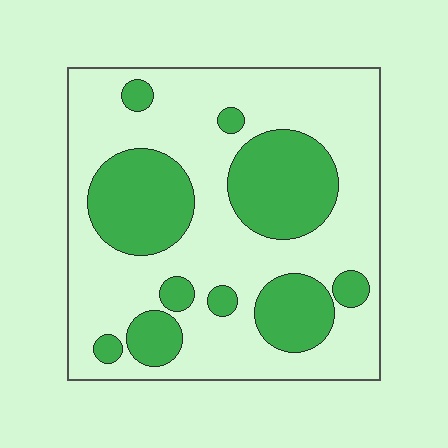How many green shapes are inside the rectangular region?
10.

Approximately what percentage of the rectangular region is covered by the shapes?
Approximately 30%.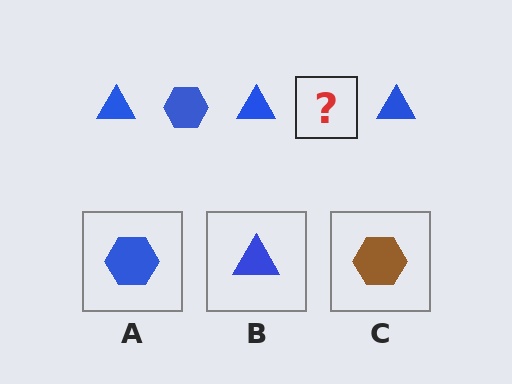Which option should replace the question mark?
Option A.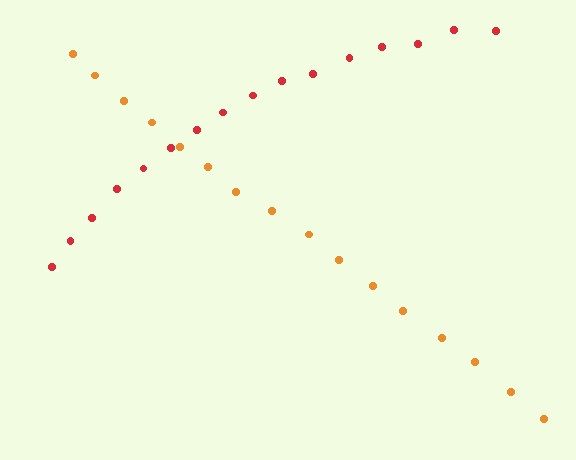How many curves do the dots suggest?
There are 2 distinct paths.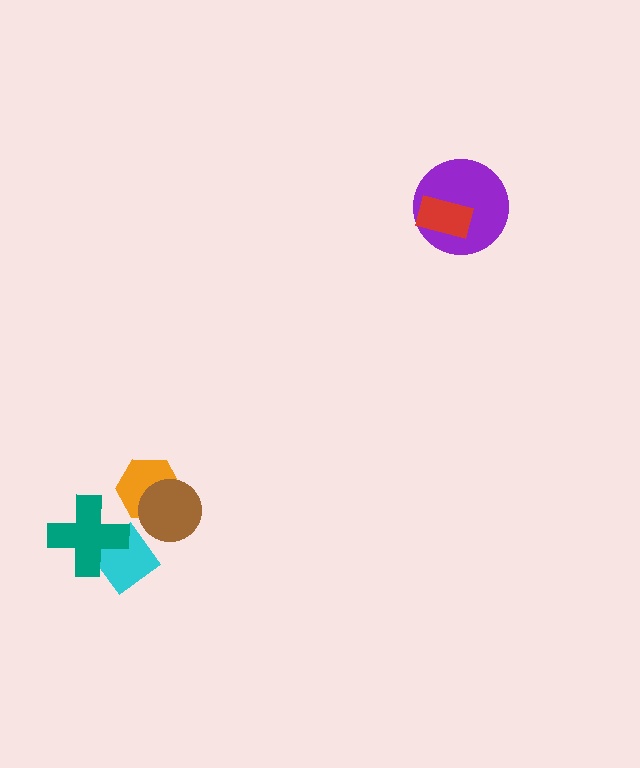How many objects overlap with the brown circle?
1 object overlaps with the brown circle.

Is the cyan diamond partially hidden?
Yes, it is partially covered by another shape.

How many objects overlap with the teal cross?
1 object overlaps with the teal cross.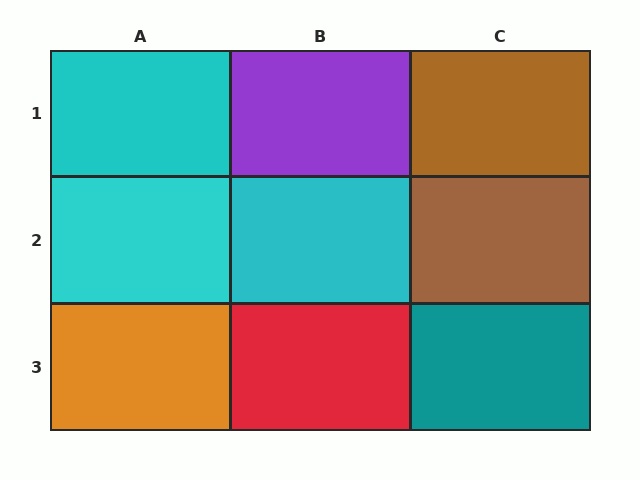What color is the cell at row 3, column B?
Red.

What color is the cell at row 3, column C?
Teal.